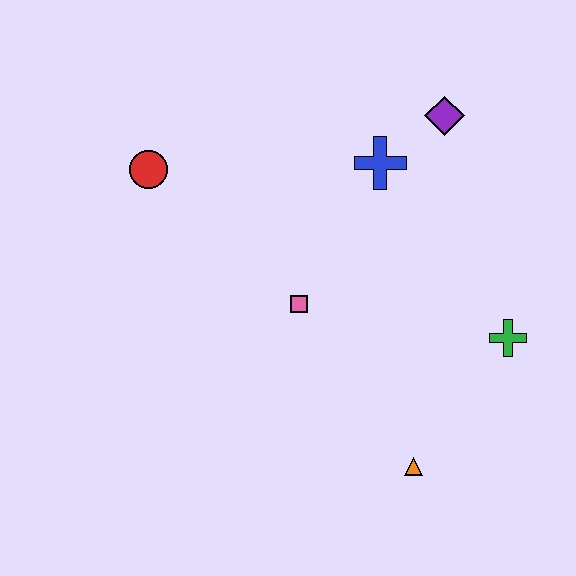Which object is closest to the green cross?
The orange triangle is closest to the green cross.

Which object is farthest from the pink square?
The purple diamond is farthest from the pink square.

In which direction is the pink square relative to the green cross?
The pink square is to the left of the green cross.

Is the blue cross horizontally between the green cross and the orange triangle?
No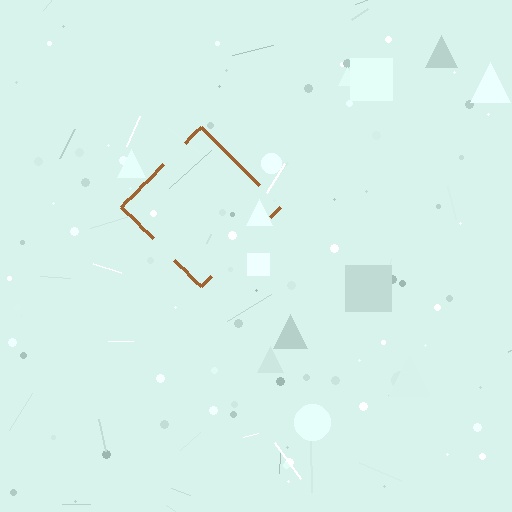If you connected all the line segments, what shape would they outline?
They would outline a diamond.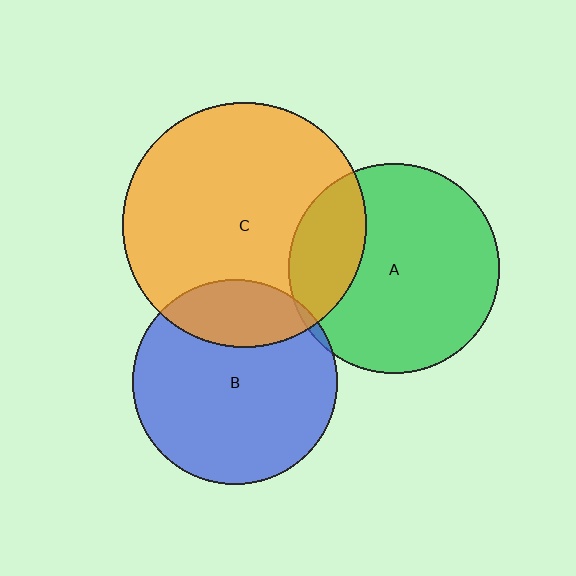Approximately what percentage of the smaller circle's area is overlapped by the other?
Approximately 5%.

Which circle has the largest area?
Circle C (orange).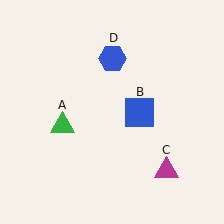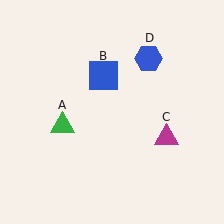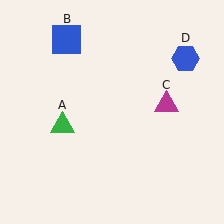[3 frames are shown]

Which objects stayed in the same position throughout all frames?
Green triangle (object A) remained stationary.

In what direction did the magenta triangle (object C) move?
The magenta triangle (object C) moved up.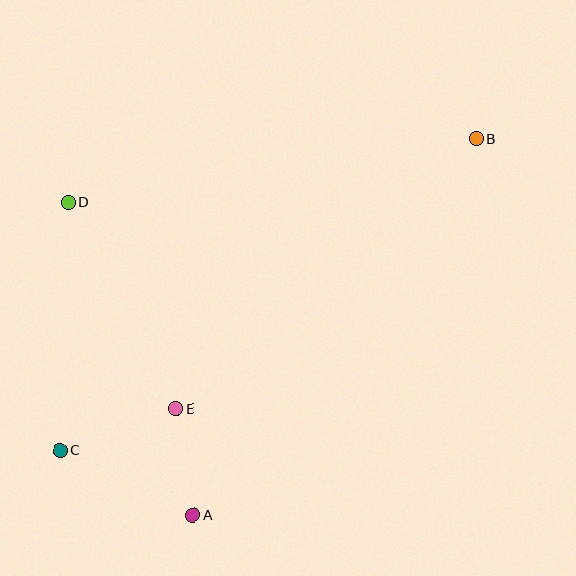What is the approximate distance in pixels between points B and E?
The distance between B and E is approximately 404 pixels.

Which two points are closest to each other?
Points A and E are closest to each other.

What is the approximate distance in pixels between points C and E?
The distance between C and E is approximately 123 pixels.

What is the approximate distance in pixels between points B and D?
The distance between B and D is approximately 413 pixels.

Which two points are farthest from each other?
Points B and C are farthest from each other.